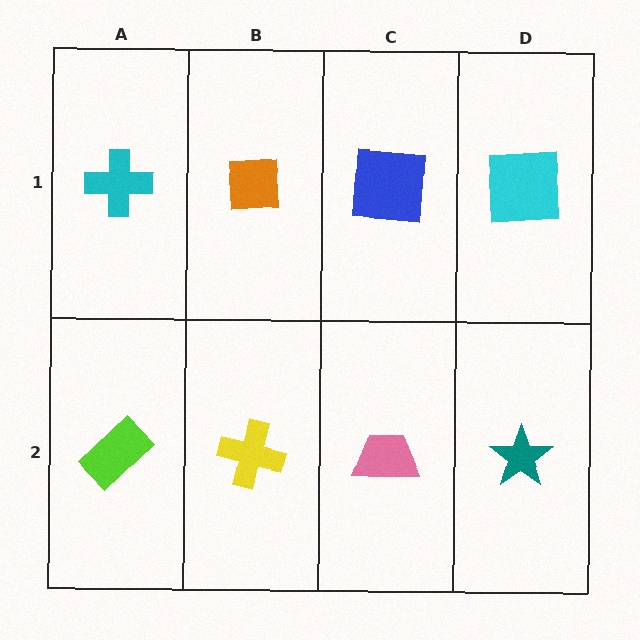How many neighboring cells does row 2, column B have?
3.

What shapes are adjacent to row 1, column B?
A yellow cross (row 2, column B), a cyan cross (row 1, column A), a blue square (row 1, column C).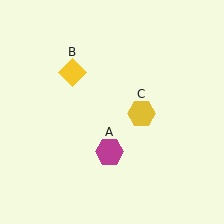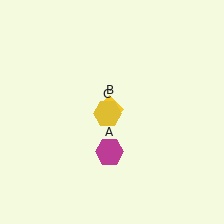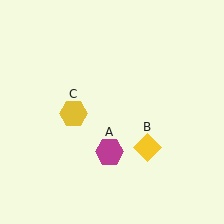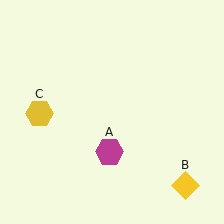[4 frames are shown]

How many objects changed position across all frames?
2 objects changed position: yellow diamond (object B), yellow hexagon (object C).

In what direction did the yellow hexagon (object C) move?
The yellow hexagon (object C) moved left.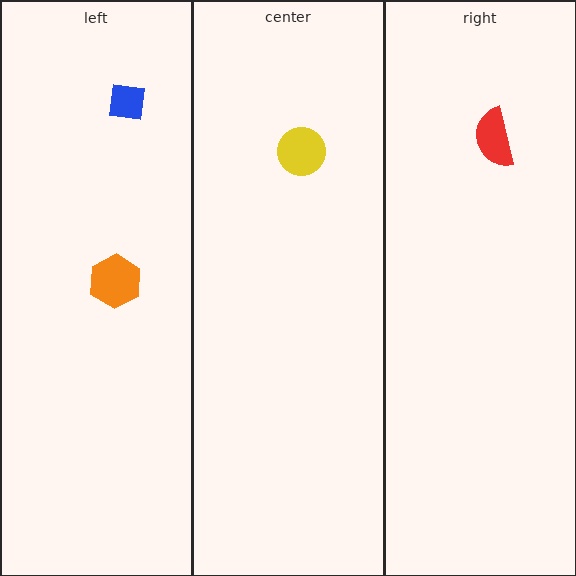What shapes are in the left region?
The orange hexagon, the blue square.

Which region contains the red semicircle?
The right region.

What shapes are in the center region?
The yellow circle.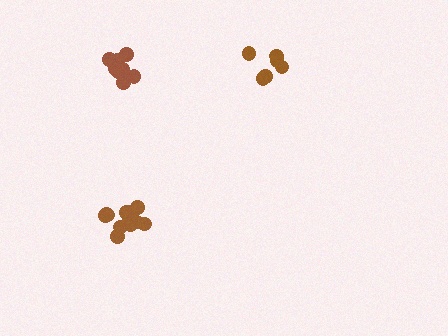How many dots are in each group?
Group 1: 8 dots, Group 2: 6 dots, Group 3: 12 dots (26 total).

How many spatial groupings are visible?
There are 3 spatial groupings.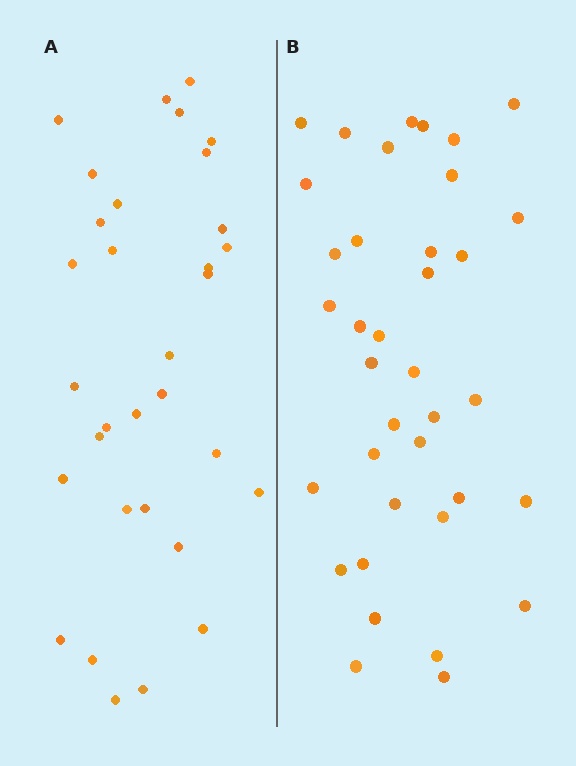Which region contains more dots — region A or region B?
Region B (the right region) has more dots.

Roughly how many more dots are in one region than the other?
Region B has about 5 more dots than region A.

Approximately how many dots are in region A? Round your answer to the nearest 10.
About 30 dots. (The exact count is 32, which rounds to 30.)